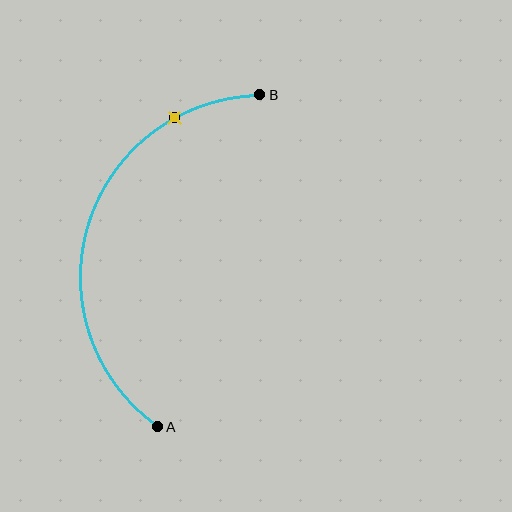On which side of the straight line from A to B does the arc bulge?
The arc bulges to the left of the straight line connecting A and B.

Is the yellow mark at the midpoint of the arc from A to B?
No. The yellow mark lies on the arc but is closer to endpoint B. The arc midpoint would be at the point on the curve equidistant along the arc from both A and B.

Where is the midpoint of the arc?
The arc midpoint is the point on the curve farthest from the straight line joining A and B. It sits to the left of that line.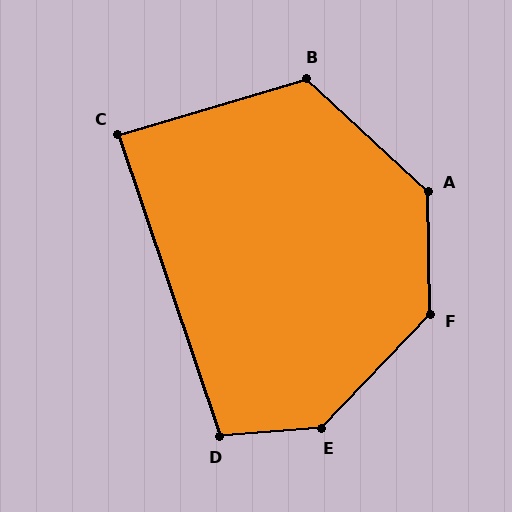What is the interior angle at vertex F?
Approximately 135 degrees (obtuse).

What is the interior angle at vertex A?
Approximately 134 degrees (obtuse).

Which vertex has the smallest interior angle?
C, at approximately 88 degrees.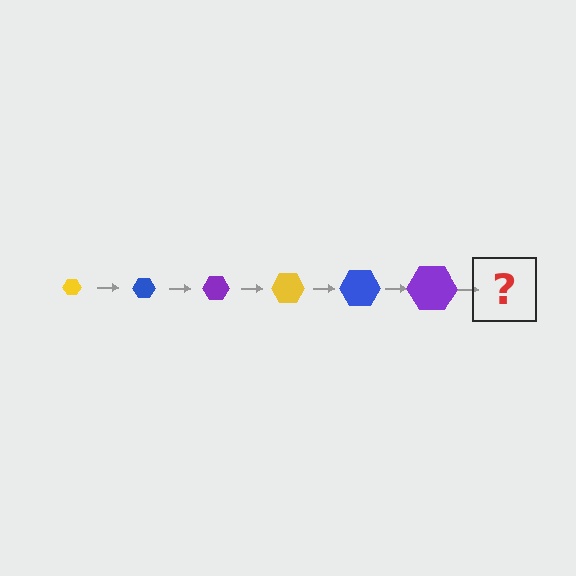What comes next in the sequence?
The next element should be a yellow hexagon, larger than the previous one.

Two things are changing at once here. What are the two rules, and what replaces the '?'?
The two rules are that the hexagon grows larger each step and the color cycles through yellow, blue, and purple. The '?' should be a yellow hexagon, larger than the previous one.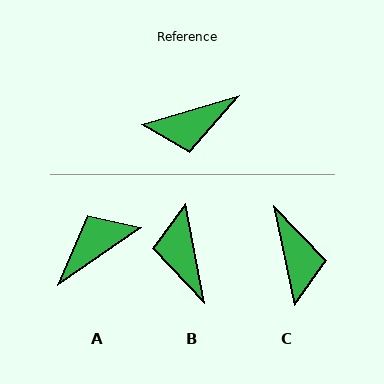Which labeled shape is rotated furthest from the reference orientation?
A, about 162 degrees away.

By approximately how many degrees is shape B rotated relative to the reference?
Approximately 95 degrees clockwise.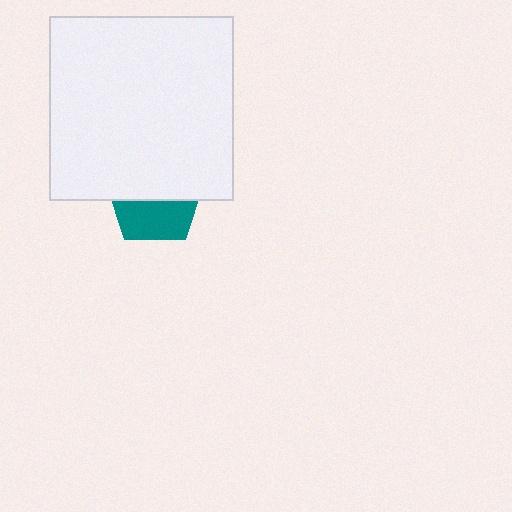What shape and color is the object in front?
The object in front is a white square.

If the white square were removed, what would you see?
You would see the complete teal pentagon.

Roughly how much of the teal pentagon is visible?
A small part of it is visible (roughly 43%).